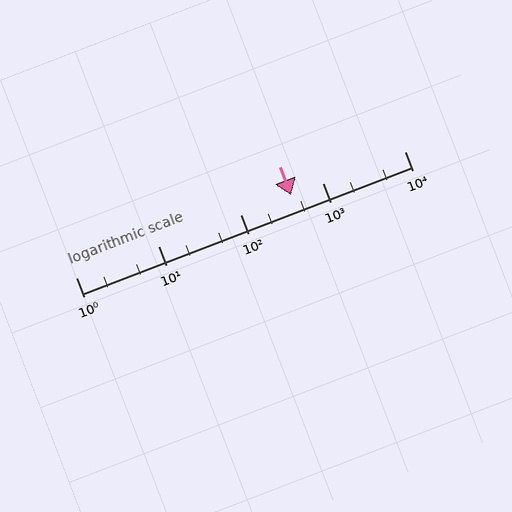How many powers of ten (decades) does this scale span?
The scale spans 4 decades, from 1 to 10000.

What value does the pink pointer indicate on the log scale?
The pointer indicates approximately 420.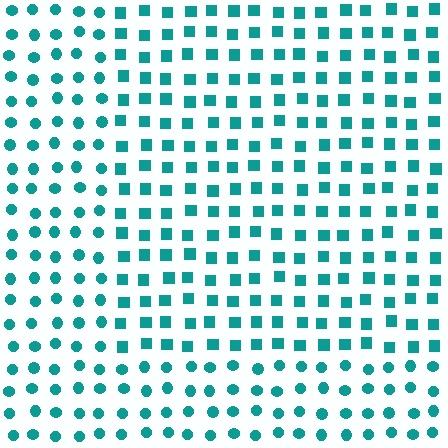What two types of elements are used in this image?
The image uses squares inside the rectangle region and circles outside it.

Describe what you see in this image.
The image is filled with small teal elements arranged in a uniform grid. A rectangle-shaped region contains squares, while the surrounding area contains circles. The boundary is defined purely by the change in element shape.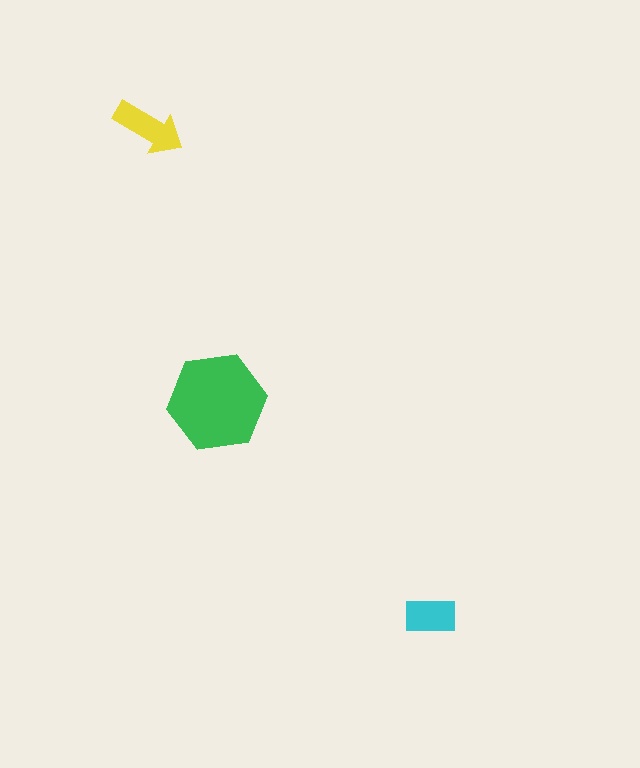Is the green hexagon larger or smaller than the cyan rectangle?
Larger.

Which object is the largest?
The green hexagon.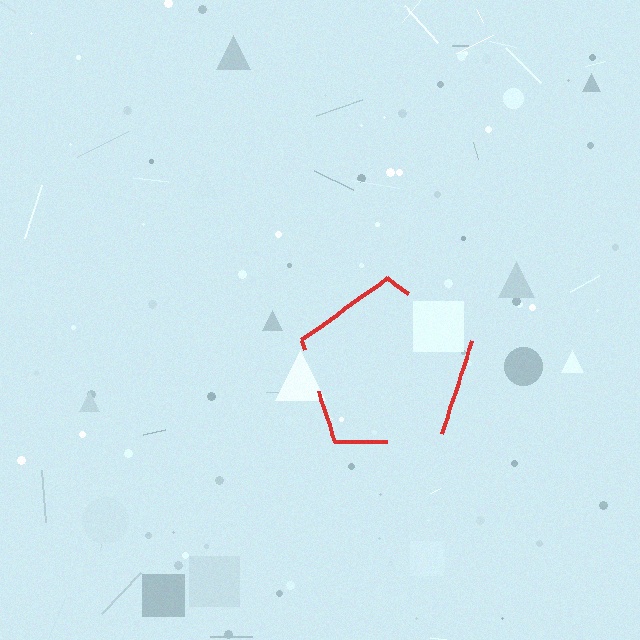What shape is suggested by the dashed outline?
The dashed outline suggests a pentagon.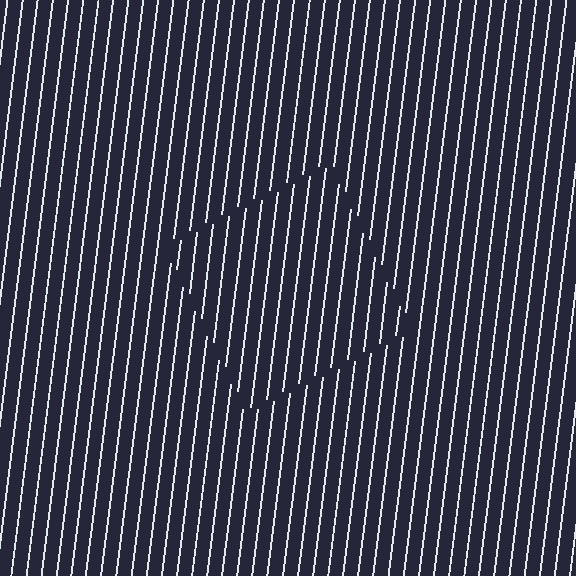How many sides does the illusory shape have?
4 sides — the line-ends trace a square.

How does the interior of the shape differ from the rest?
The interior of the shape contains the same grating, shifted by half a period — the contour is defined by the phase discontinuity where line-ends from the inner and outer gratings abut.